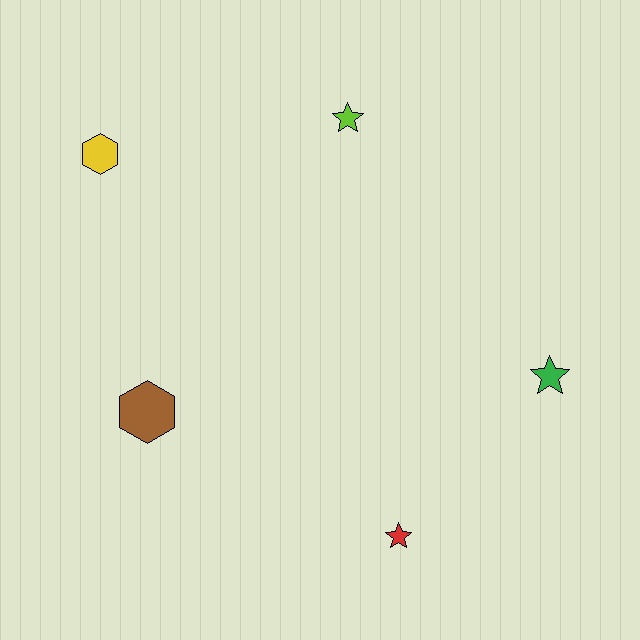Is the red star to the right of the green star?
No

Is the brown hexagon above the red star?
Yes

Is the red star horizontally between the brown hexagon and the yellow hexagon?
No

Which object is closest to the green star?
The red star is closest to the green star.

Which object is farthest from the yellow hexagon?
The green star is farthest from the yellow hexagon.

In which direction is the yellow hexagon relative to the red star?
The yellow hexagon is above the red star.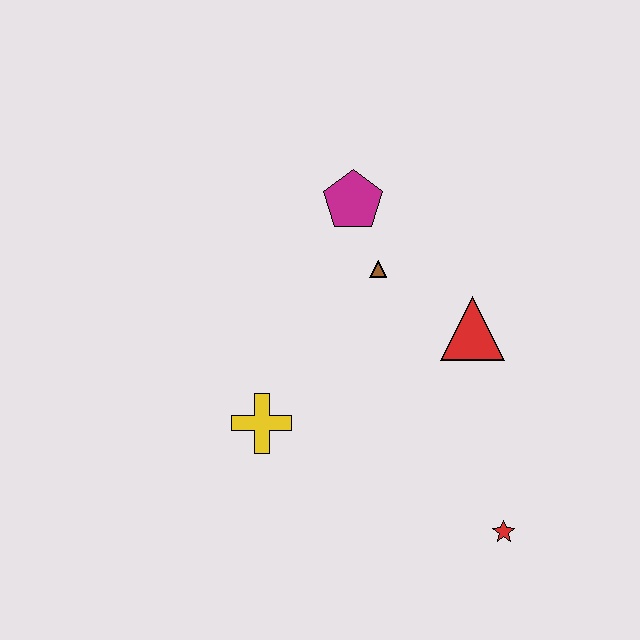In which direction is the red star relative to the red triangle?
The red star is below the red triangle.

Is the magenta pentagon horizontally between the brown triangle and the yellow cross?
Yes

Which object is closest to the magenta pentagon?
The brown triangle is closest to the magenta pentagon.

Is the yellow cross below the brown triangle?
Yes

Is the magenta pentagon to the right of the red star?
No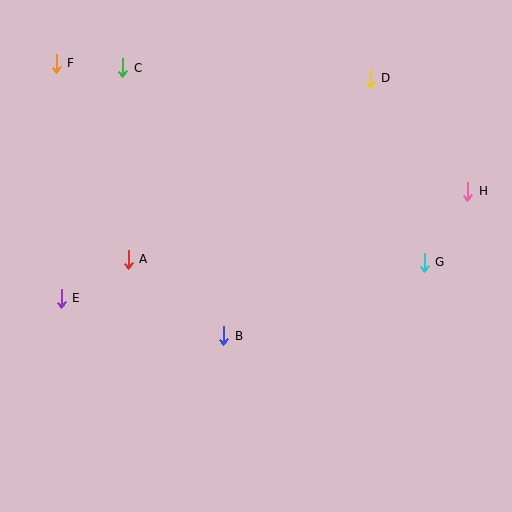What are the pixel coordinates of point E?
Point E is at (61, 298).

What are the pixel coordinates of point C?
Point C is at (123, 68).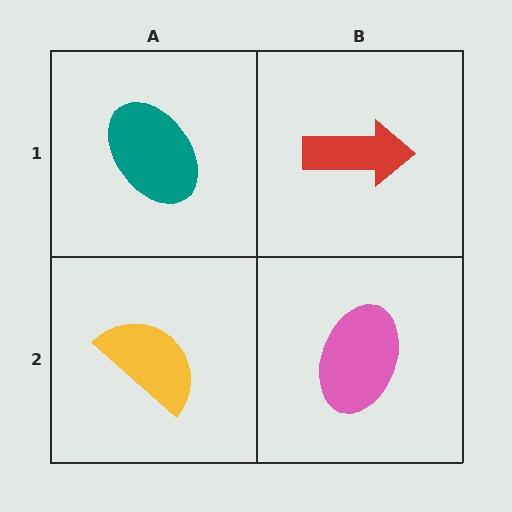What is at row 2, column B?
A pink ellipse.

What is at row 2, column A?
A yellow semicircle.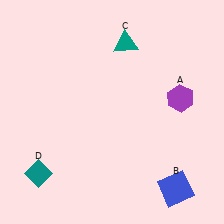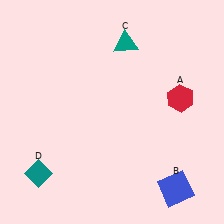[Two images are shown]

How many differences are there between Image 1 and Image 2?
There is 1 difference between the two images.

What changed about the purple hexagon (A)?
In Image 1, A is purple. In Image 2, it changed to red.